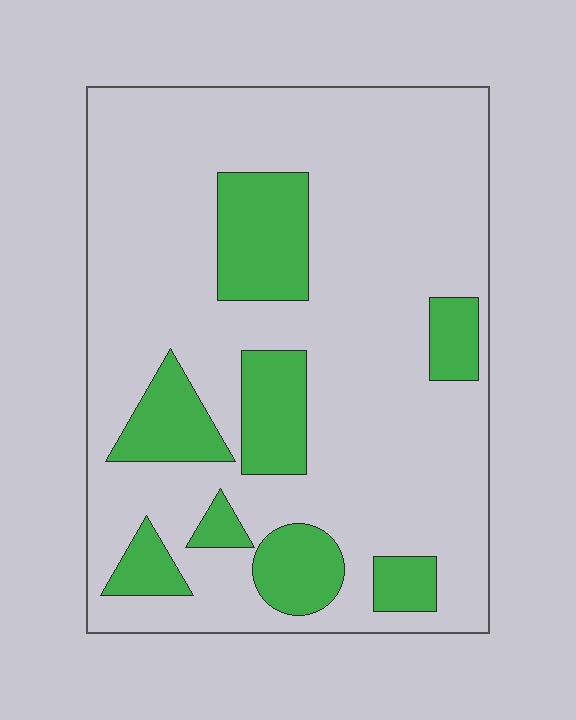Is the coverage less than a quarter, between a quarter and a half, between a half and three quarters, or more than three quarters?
Less than a quarter.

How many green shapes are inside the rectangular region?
8.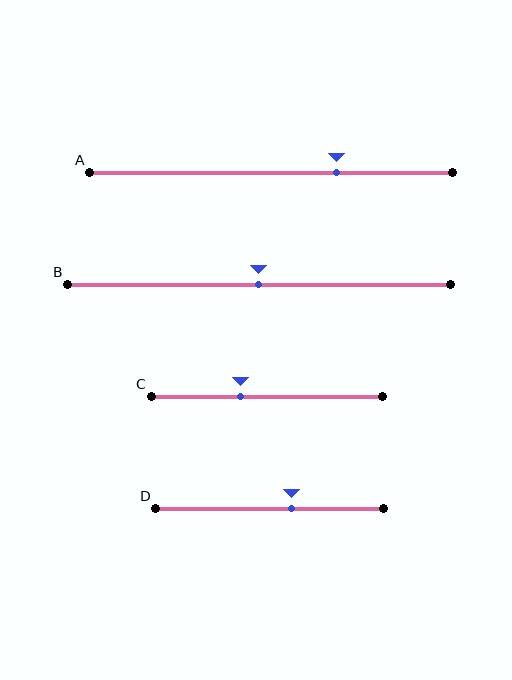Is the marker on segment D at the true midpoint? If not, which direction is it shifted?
No, the marker on segment D is shifted to the right by about 10% of the segment length.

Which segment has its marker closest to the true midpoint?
Segment B has its marker closest to the true midpoint.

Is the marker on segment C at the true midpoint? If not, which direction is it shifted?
No, the marker on segment C is shifted to the left by about 11% of the segment length.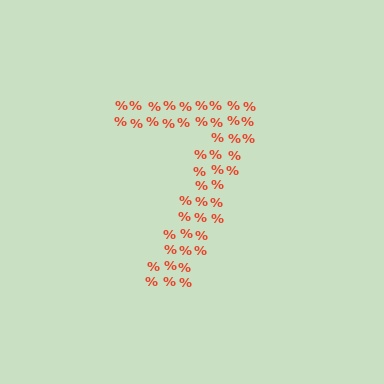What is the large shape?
The large shape is the digit 7.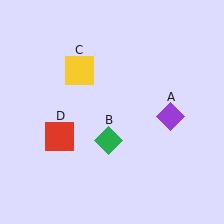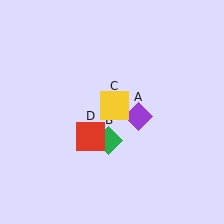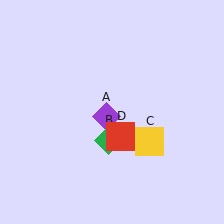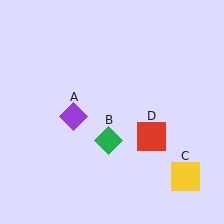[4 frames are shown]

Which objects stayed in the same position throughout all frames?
Green diamond (object B) remained stationary.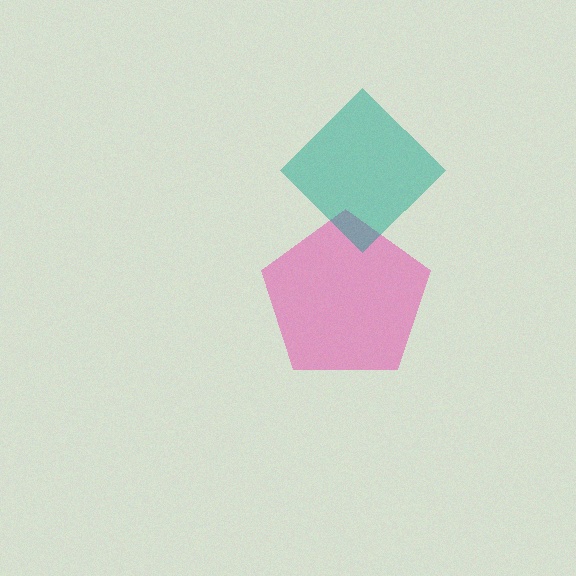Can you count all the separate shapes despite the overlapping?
Yes, there are 2 separate shapes.